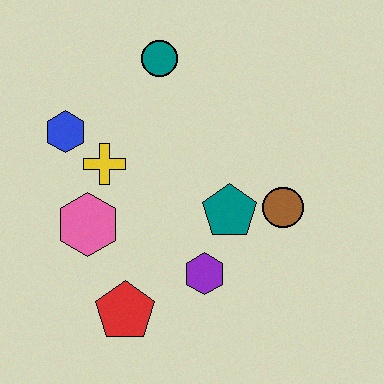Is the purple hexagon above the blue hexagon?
No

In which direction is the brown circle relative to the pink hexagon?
The brown circle is to the right of the pink hexagon.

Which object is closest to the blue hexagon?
The yellow cross is closest to the blue hexagon.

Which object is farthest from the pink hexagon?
The brown circle is farthest from the pink hexagon.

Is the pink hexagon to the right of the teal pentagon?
No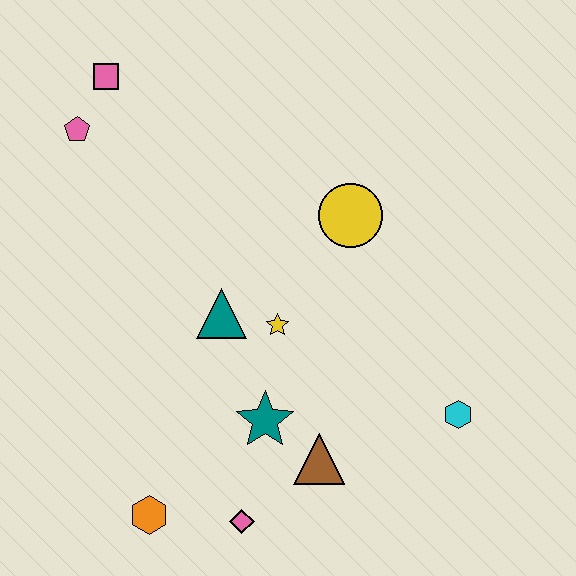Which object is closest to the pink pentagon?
The pink square is closest to the pink pentagon.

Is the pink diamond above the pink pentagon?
No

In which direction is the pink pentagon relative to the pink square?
The pink pentagon is below the pink square.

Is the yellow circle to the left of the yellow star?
No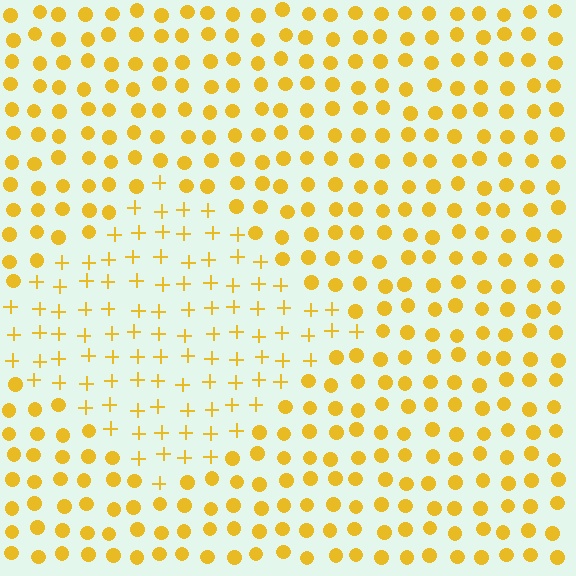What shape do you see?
I see a diamond.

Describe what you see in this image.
The image is filled with small yellow elements arranged in a uniform grid. A diamond-shaped region contains plus signs, while the surrounding area contains circles. The boundary is defined purely by the change in element shape.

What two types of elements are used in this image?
The image uses plus signs inside the diamond region and circles outside it.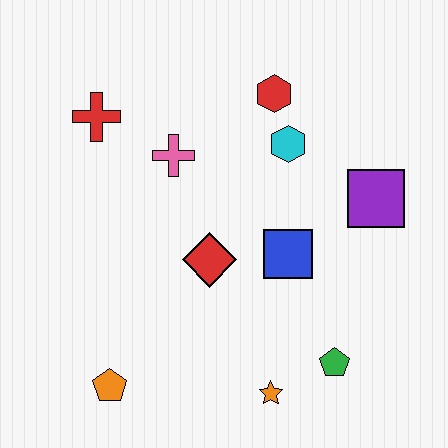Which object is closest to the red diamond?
The blue square is closest to the red diamond.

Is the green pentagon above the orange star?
Yes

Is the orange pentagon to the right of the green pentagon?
No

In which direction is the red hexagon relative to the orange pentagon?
The red hexagon is above the orange pentagon.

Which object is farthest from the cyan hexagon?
The orange pentagon is farthest from the cyan hexagon.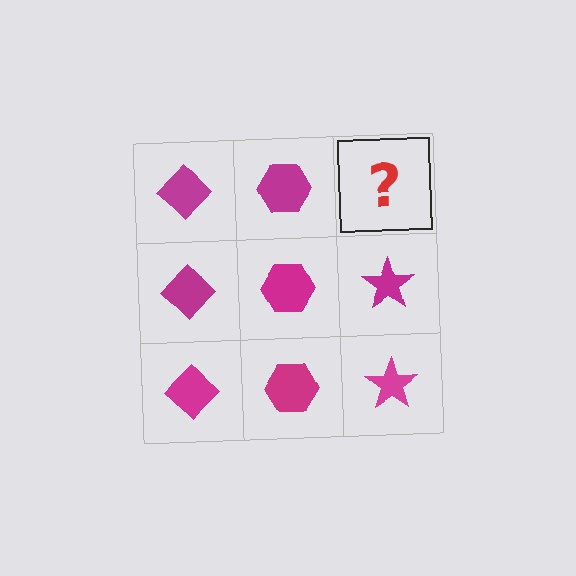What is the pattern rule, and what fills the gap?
The rule is that each column has a consistent shape. The gap should be filled with a magenta star.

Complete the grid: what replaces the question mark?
The question mark should be replaced with a magenta star.